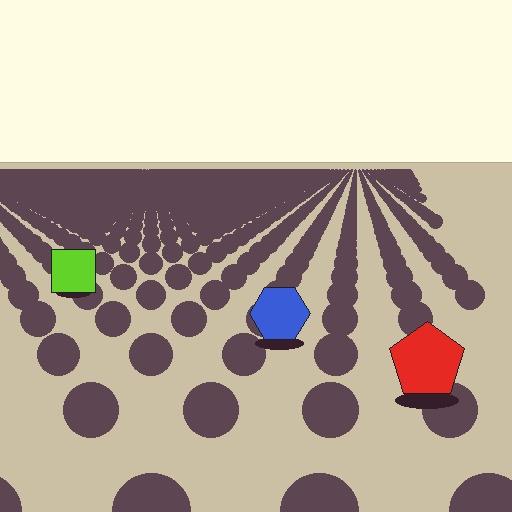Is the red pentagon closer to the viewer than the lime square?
Yes. The red pentagon is closer — you can tell from the texture gradient: the ground texture is coarser near it.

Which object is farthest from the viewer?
The lime square is farthest from the viewer. It appears smaller and the ground texture around it is denser.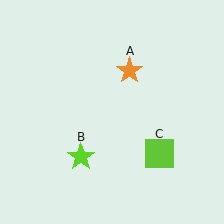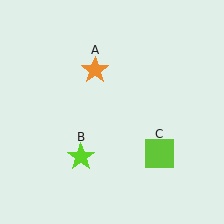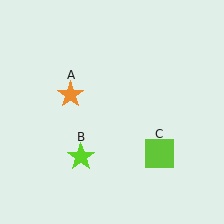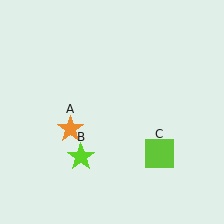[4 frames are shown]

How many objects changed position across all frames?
1 object changed position: orange star (object A).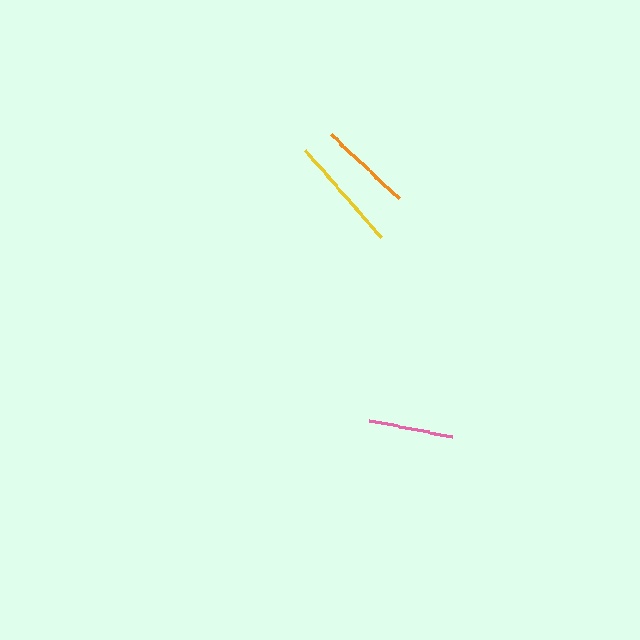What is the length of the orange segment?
The orange segment is approximately 93 pixels long.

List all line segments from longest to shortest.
From longest to shortest: yellow, orange, pink.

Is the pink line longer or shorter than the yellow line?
The yellow line is longer than the pink line.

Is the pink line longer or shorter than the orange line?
The orange line is longer than the pink line.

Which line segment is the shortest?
The pink line is the shortest at approximately 85 pixels.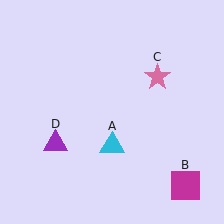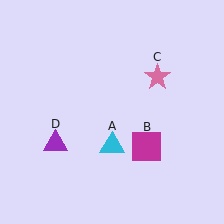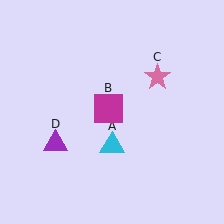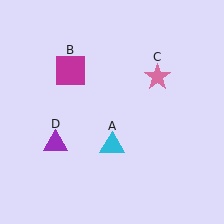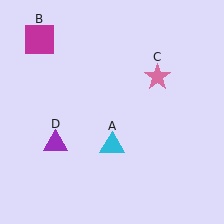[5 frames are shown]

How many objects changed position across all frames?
1 object changed position: magenta square (object B).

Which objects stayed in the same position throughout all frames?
Cyan triangle (object A) and pink star (object C) and purple triangle (object D) remained stationary.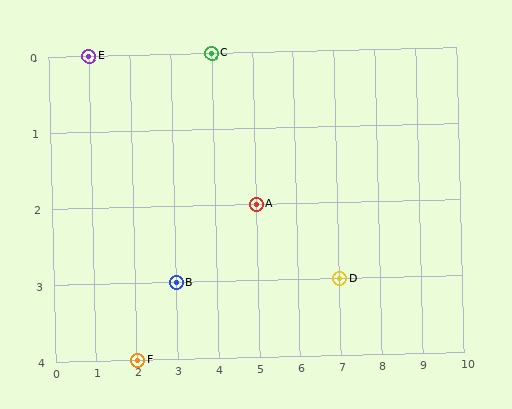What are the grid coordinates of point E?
Point E is at grid coordinates (1, 0).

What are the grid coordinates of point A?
Point A is at grid coordinates (5, 2).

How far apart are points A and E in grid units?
Points A and E are 4 columns and 2 rows apart (about 4.5 grid units diagonally).